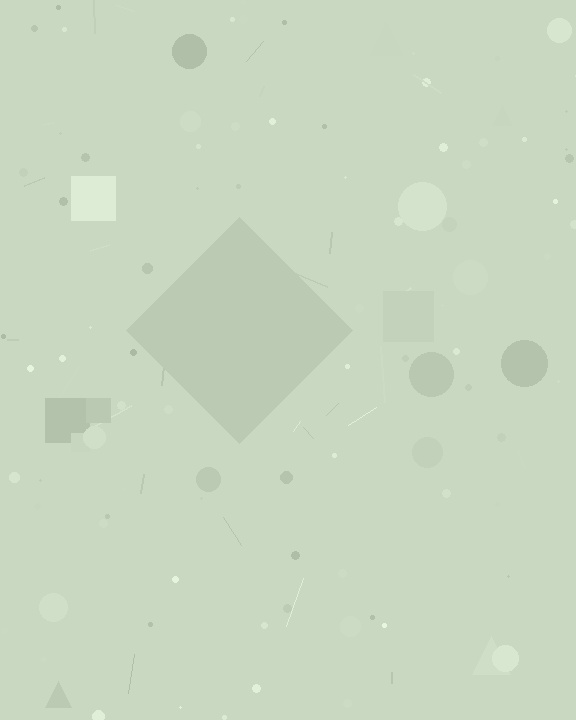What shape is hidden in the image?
A diamond is hidden in the image.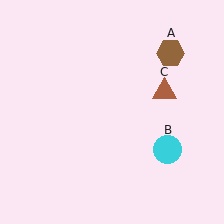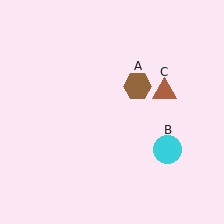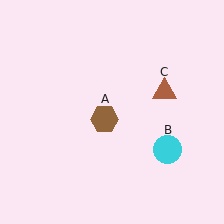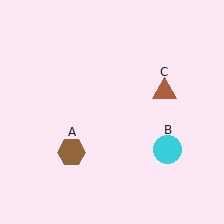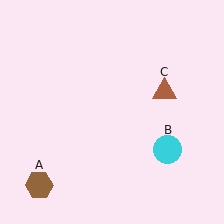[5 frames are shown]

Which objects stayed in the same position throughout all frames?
Cyan circle (object B) and brown triangle (object C) remained stationary.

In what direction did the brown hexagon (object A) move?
The brown hexagon (object A) moved down and to the left.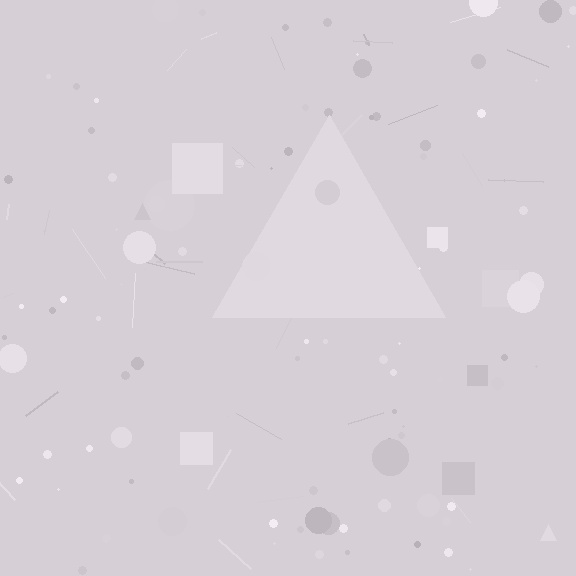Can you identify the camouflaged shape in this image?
The camouflaged shape is a triangle.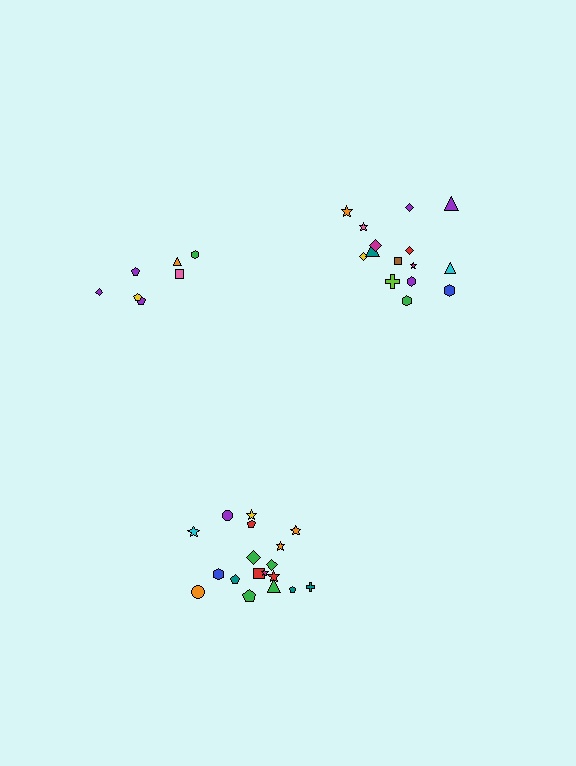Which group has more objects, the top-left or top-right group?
The top-right group.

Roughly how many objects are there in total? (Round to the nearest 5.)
Roughly 40 objects in total.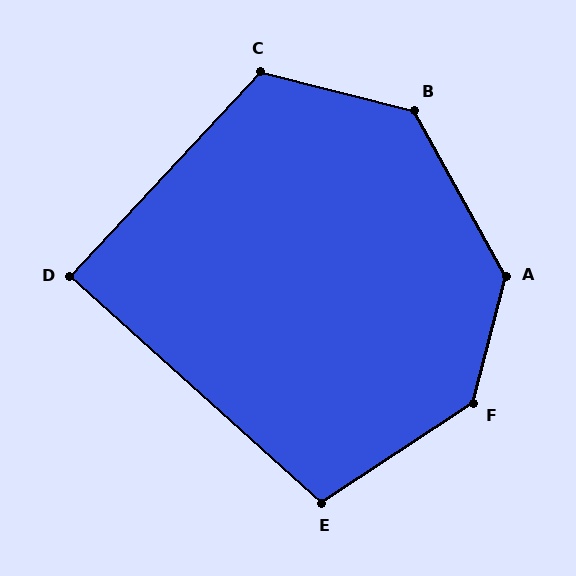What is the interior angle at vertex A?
Approximately 137 degrees (obtuse).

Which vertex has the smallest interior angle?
D, at approximately 89 degrees.